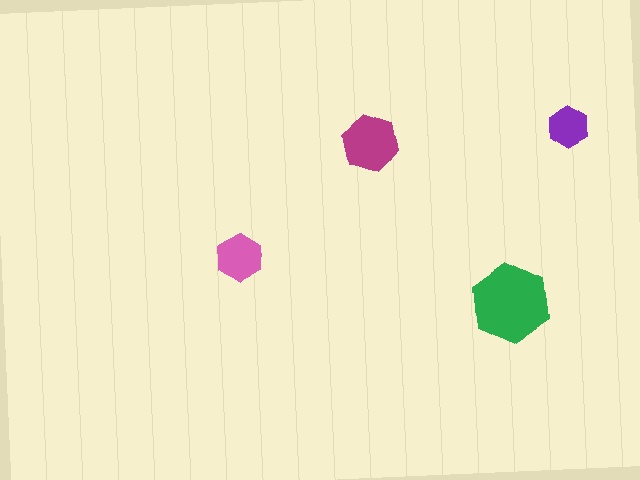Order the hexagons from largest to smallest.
the green one, the magenta one, the pink one, the purple one.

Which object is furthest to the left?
The pink hexagon is leftmost.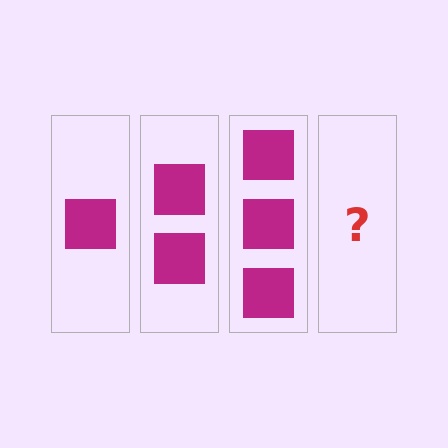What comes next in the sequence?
The next element should be 4 squares.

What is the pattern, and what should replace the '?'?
The pattern is that each step adds one more square. The '?' should be 4 squares.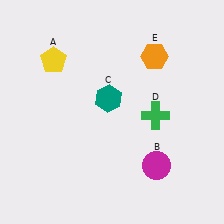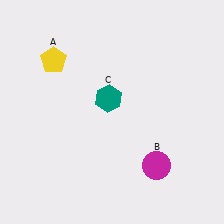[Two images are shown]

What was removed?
The green cross (D), the orange hexagon (E) were removed in Image 2.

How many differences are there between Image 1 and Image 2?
There are 2 differences between the two images.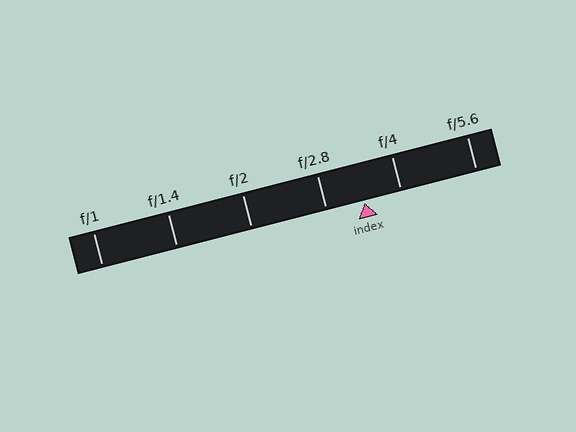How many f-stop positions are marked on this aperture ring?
There are 6 f-stop positions marked.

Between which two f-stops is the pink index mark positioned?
The index mark is between f/2.8 and f/4.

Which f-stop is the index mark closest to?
The index mark is closest to f/4.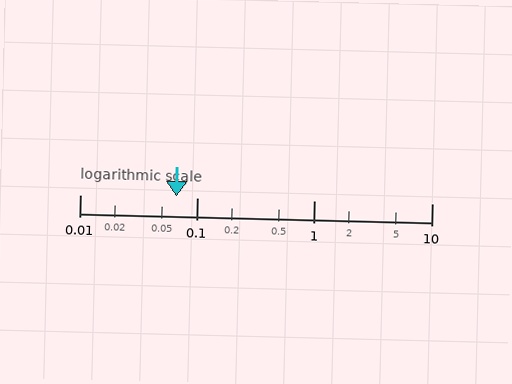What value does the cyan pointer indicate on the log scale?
The pointer indicates approximately 0.067.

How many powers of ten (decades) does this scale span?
The scale spans 3 decades, from 0.01 to 10.